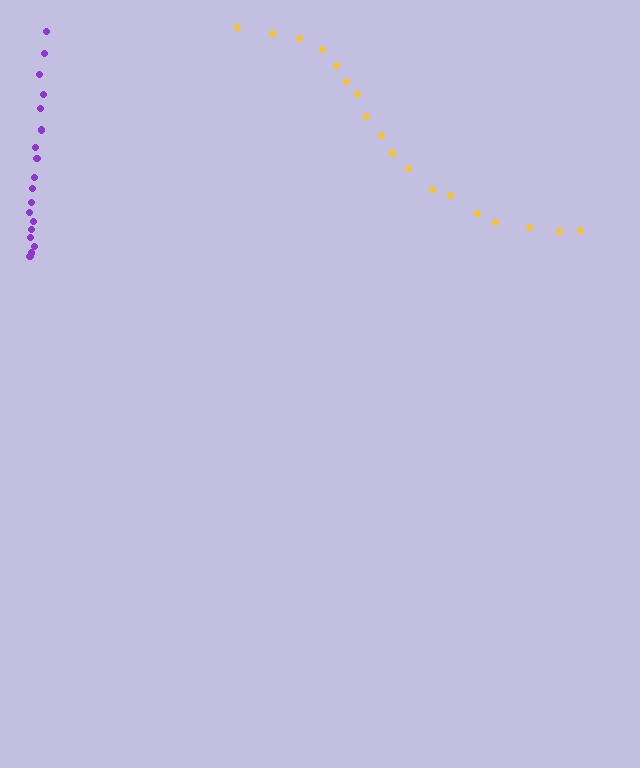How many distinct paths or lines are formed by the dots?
There are 2 distinct paths.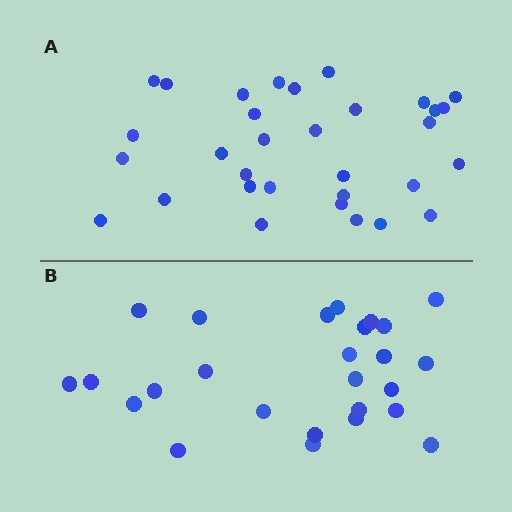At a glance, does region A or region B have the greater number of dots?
Region A (the top region) has more dots.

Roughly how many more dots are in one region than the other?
Region A has about 6 more dots than region B.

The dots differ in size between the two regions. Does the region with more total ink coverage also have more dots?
No. Region B has more total ink coverage because its dots are larger, but region A actually contains more individual dots. Total area can be misleading — the number of items is what matters here.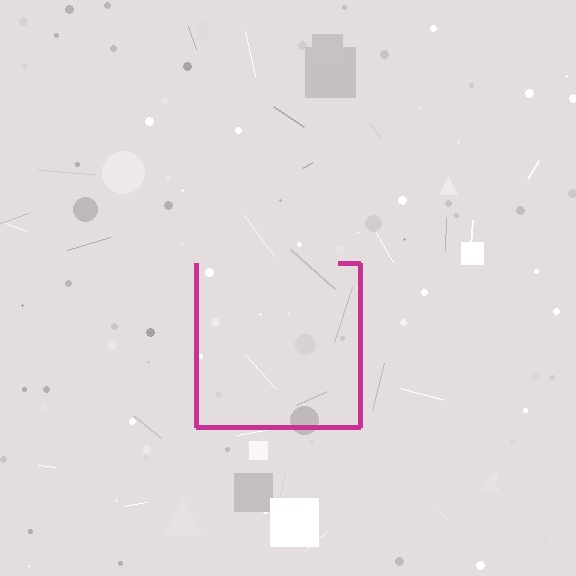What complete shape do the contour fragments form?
The contour fragments form a square.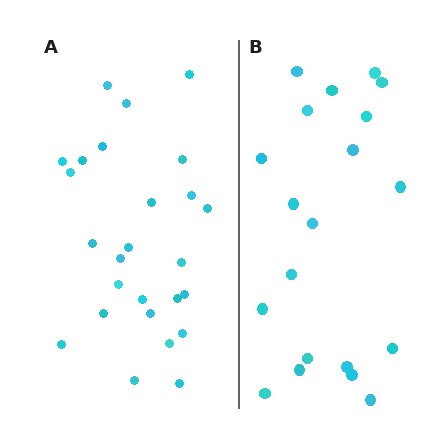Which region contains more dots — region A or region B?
Region A (the left region) has more dots.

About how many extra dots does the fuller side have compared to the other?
Region A has about 6 more dots than region B.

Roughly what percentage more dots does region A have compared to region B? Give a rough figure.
About 30% more.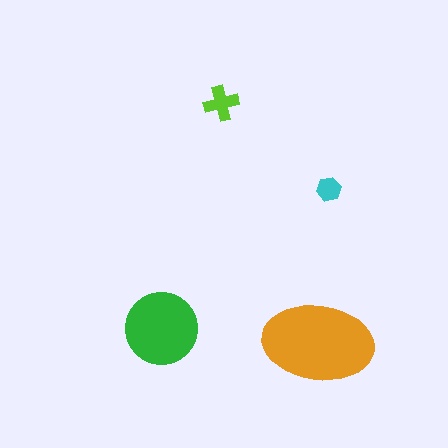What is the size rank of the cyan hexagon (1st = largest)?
4th.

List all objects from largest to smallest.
The orange ellipse, the green circle, the lime cross, the cyan hexagon.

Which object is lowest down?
The orange ellipse is bottommost.